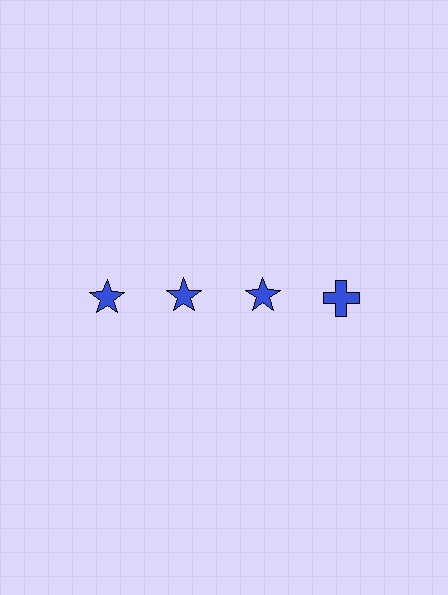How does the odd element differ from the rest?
It has a different shape: cross instead of star.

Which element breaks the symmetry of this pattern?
The blue cross in the top row, second from right column breaks the symmetry. All other shapes are blue stars.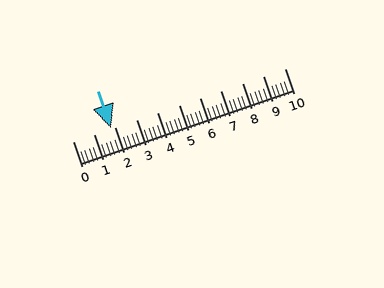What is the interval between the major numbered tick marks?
The major tick marks are spaced 1 units apart.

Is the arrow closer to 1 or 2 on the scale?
The arrow is closer to 2.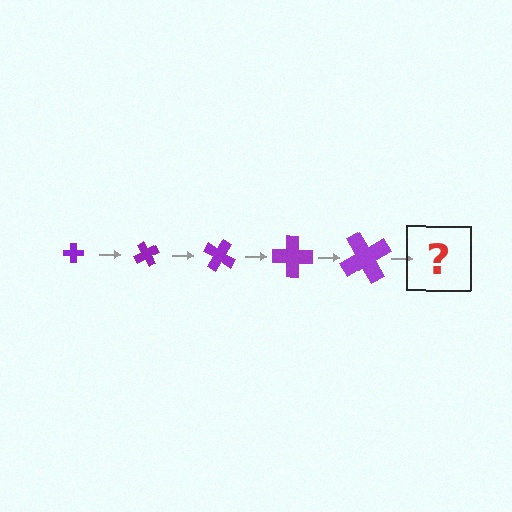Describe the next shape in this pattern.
It should be a cross, larger than the previous one and rotated 300 degrees from the start.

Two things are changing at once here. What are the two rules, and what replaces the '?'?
The two rules are that the cross grows larger each step and it rotates 60 degrees each step. The '?' should be a cross, larger than the previous one and rotated 300 degrees from the start.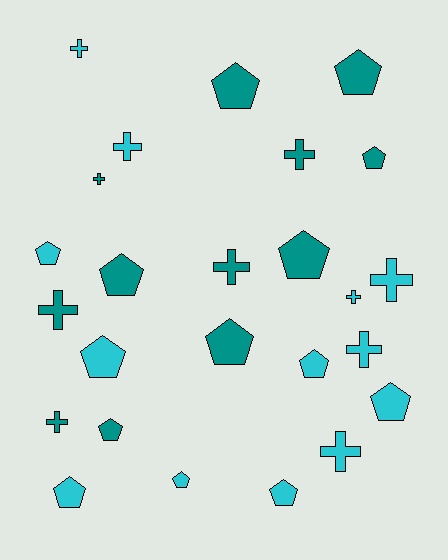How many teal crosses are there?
There are 5 teal crosses.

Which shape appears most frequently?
Pentagon, with 14 objects.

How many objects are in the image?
There are 25 objects.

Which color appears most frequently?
Cyan, with 13 objects.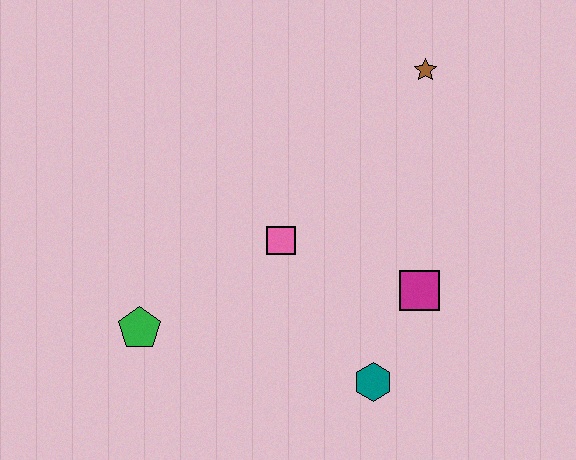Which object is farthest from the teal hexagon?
The brown star is farthest from the teal hexagon.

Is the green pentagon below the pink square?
Yes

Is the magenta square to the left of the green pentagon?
No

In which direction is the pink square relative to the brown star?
The pink square is below the brown star.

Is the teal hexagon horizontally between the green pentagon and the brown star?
Yes